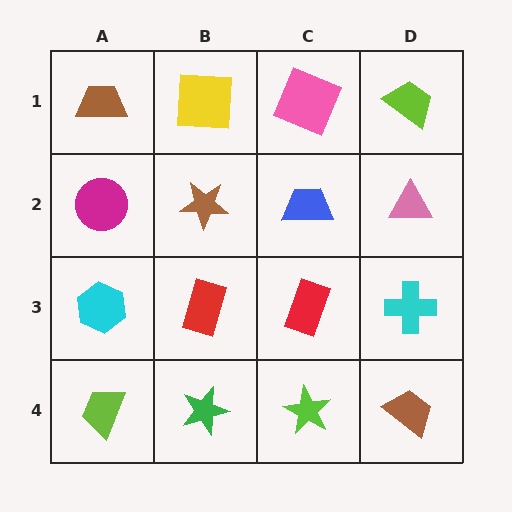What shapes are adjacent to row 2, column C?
A pink square (row 1, column C), a red rectangle (row 3, column C), a brown star (row 2, column B), a pink triangle (row 2, column D).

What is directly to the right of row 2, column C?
A pink triangle.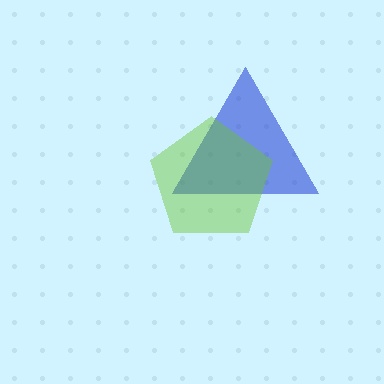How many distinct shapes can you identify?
There are 2 distinct shapes: a blue triangle, a lime pentagon.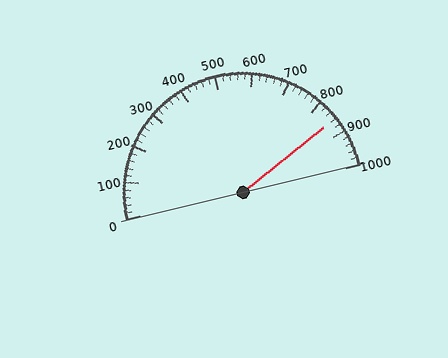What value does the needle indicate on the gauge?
The needle indicates approximately 860.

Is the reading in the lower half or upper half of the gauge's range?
The reading is in the upper half of the range (0 to 1000).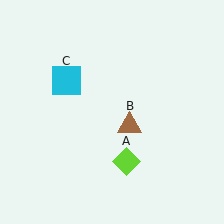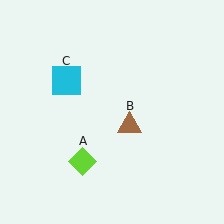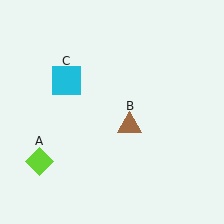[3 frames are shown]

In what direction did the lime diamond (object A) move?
The lime diamond (object A) moved left.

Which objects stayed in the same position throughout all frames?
Brown triangle (object B) and cyan square (object C) remained stationary.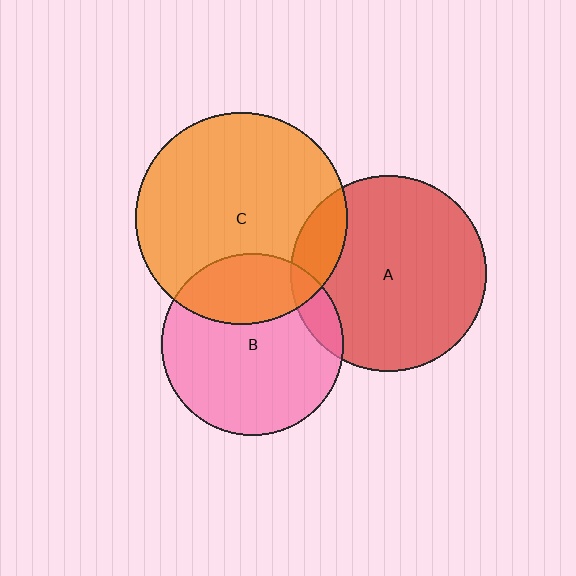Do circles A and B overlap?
Yes.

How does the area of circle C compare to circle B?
Approximately 1.4 times.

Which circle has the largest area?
Circle C (orange).